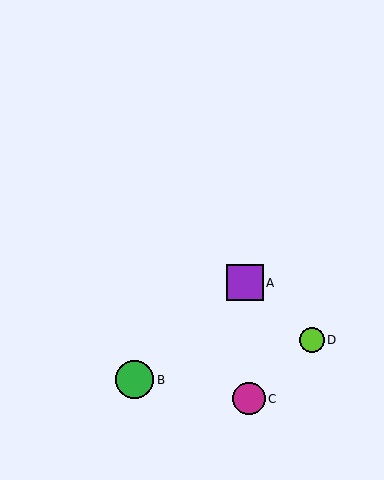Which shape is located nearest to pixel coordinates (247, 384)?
The magenta circle (labeled C) at (249, 399) is nearest to that location.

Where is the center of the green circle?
The center of the green circle is at (134, 380).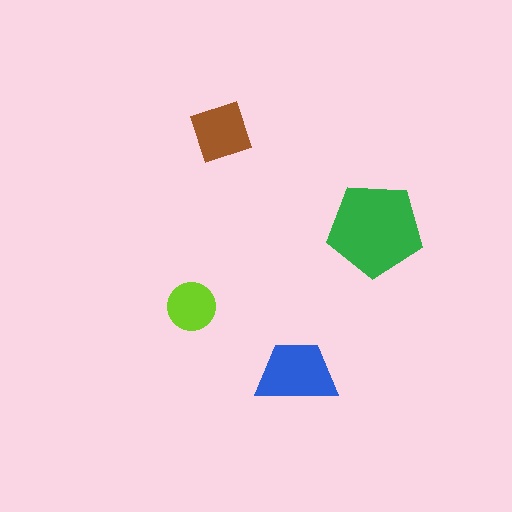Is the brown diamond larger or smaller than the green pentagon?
Smaller.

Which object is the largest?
The green pentagon.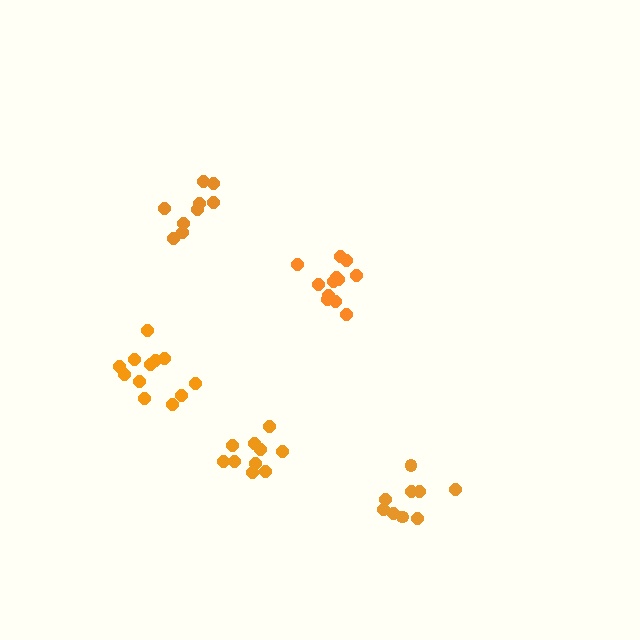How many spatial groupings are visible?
There are 5 spatial groupings.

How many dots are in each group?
Group 1: 12 dots, Group 2: 10 dots, Group 3: 9 dots, Group 4: 12 dots, Group 5: 9 dots (52 total).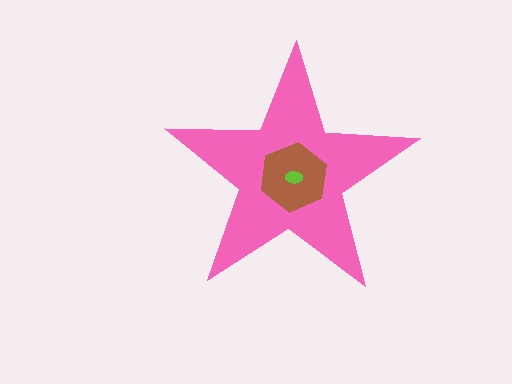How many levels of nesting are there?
3.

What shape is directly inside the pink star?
The brown hexagon.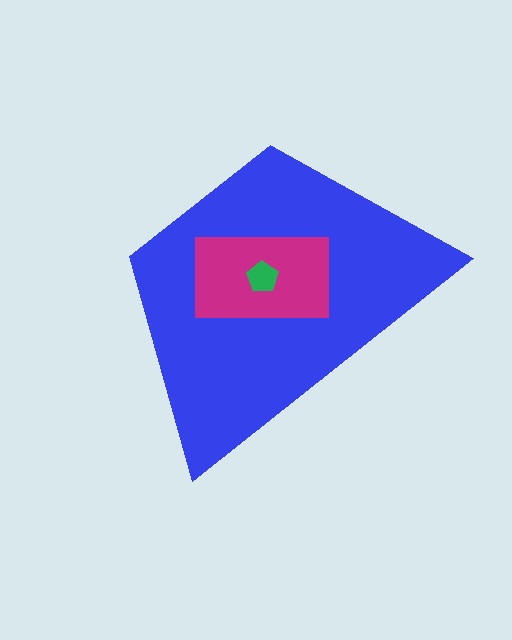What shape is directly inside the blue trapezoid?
The magenta rectangle.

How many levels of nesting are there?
3.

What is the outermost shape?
The blue trapezoid.